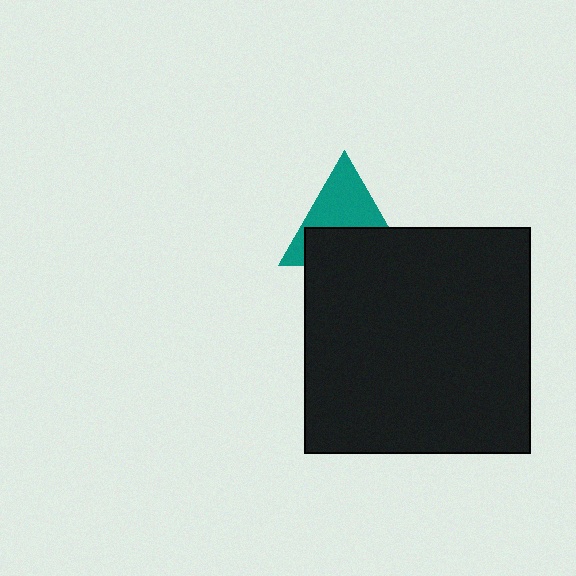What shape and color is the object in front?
The object in front is a black square.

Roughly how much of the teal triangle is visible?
About half of it is visible (roughly 52%).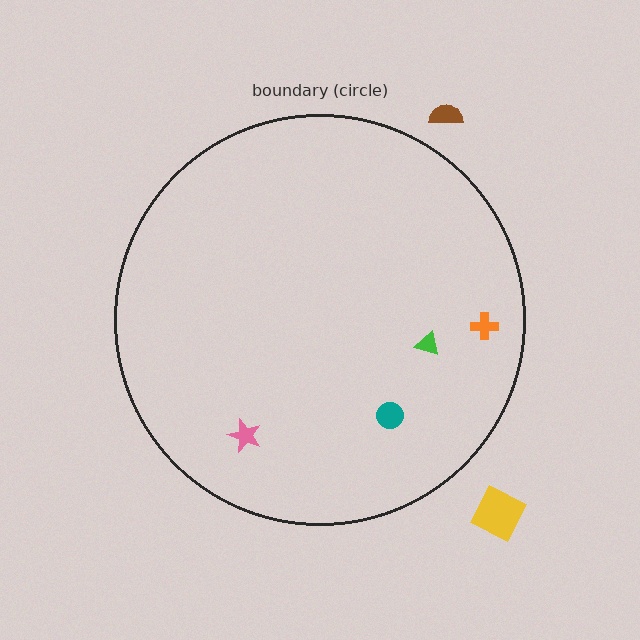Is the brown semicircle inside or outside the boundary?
Outside.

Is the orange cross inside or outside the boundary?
Inside.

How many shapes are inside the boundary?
4 inside, 2 outside.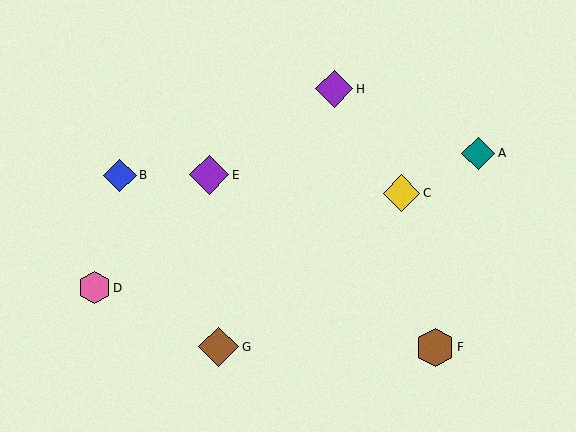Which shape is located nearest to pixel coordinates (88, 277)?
The pink hexagon (labeled D) at (94, 288) is nearest to that location.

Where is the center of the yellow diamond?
The center of the yellow diamond is at (402, 193).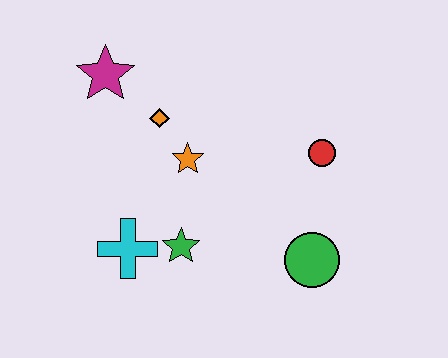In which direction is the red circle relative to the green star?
The red circle is to the right of the green star.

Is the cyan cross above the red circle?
No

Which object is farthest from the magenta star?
The green circle is farthest from the magenta star.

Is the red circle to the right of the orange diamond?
Yes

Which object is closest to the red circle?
The green circle is closest to the red circle.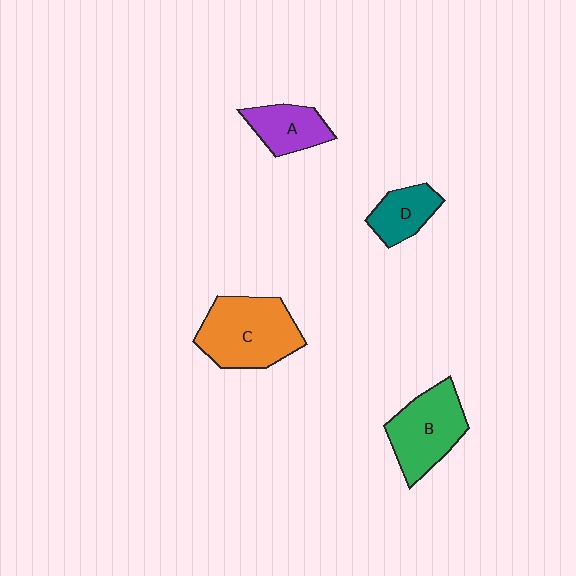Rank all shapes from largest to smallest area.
From largest to smallest: C (orange), B (green), A (purple), D (teal).